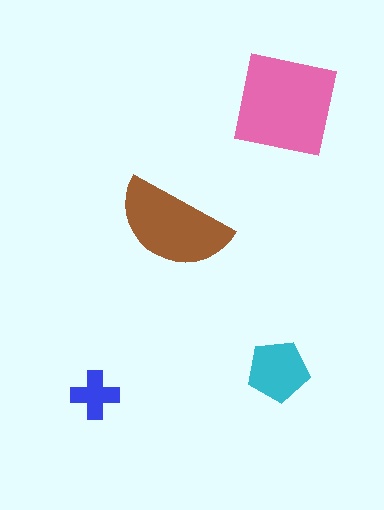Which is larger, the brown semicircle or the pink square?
The pink square.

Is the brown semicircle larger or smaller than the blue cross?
Larger.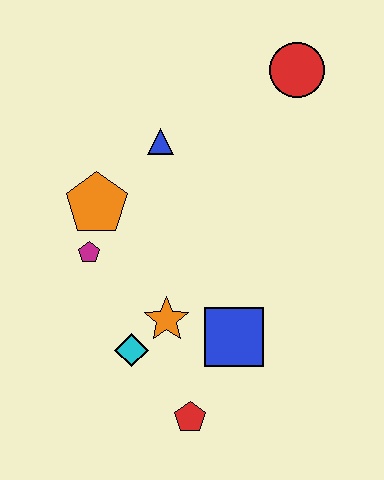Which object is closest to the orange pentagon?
The magenta pentagon is closest to the orange pentagon.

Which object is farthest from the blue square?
The red circle is farthest from the blue square.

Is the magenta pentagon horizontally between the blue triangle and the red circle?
No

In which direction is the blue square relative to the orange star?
The blue square is to the right of the orange star.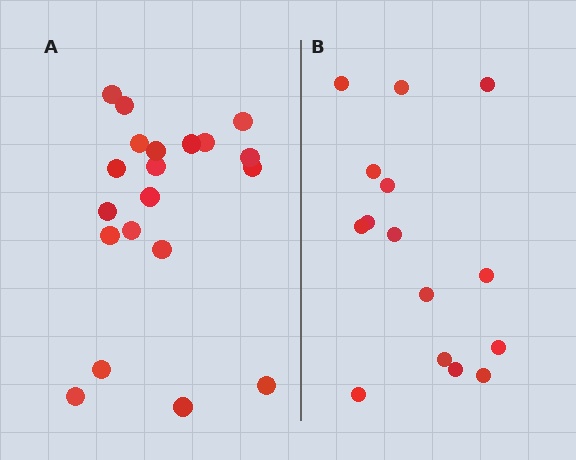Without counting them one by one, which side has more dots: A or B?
Region A (the left region) has more dots.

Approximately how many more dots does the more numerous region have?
Region A has about 5 more dots than region B.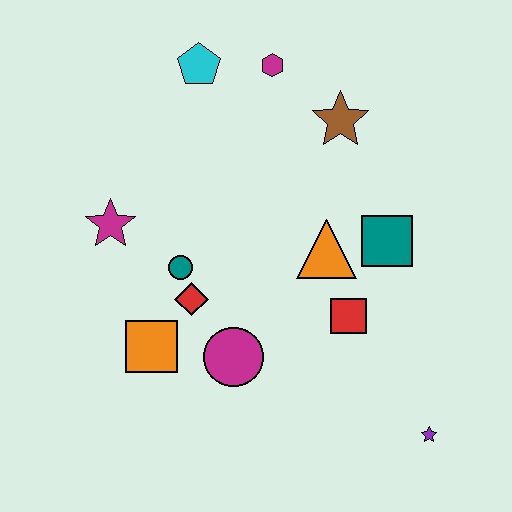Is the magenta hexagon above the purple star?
Yes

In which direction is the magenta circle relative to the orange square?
The magenta circle is to the right of the orange square.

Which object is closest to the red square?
The orange triangle is closest to the red square.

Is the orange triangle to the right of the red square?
No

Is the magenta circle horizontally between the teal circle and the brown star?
Yes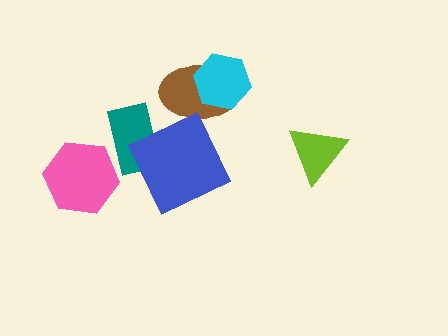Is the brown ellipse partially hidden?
Yes, it is partially covered by another shape.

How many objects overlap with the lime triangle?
0 objects overlap with the lime triangle.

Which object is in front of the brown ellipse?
The cyan hexagon is in front of the brown ellipse.